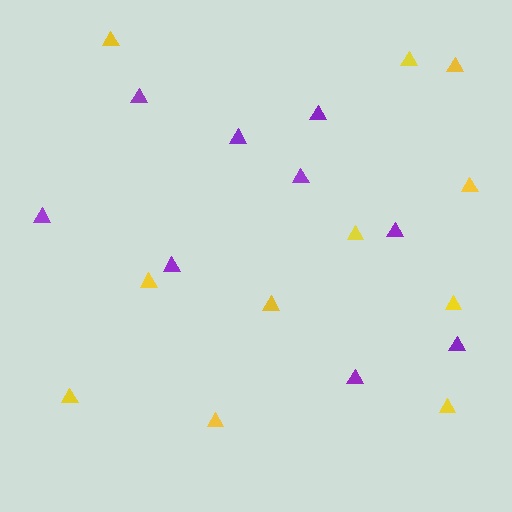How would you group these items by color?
There are 2 groups: one group of yellow triangles (11) and one group of purple triangles (9).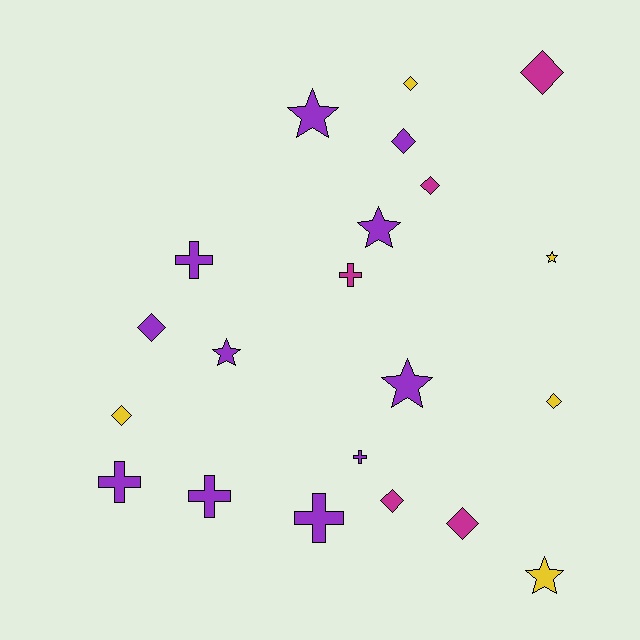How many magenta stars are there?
There are no magenta stars.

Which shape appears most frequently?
Diamond, with 9 objects.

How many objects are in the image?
There are 21 objects.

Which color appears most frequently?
Purple, with 11 objects.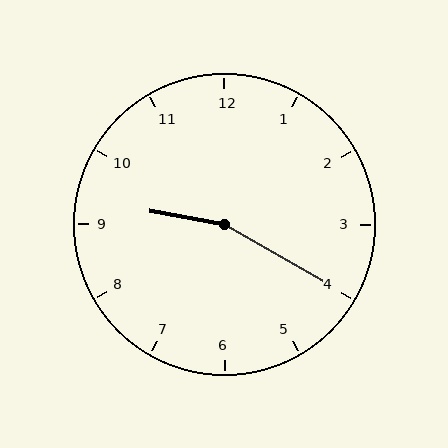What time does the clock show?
9:20.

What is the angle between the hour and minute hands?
Approximately 160 degrees.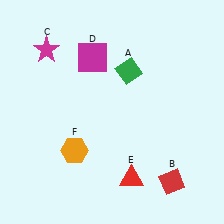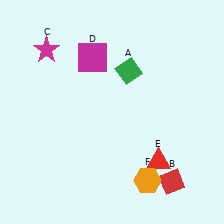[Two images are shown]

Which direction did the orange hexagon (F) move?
The orange hexagon (F) moved right.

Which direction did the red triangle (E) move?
The red triangle (E) moved right.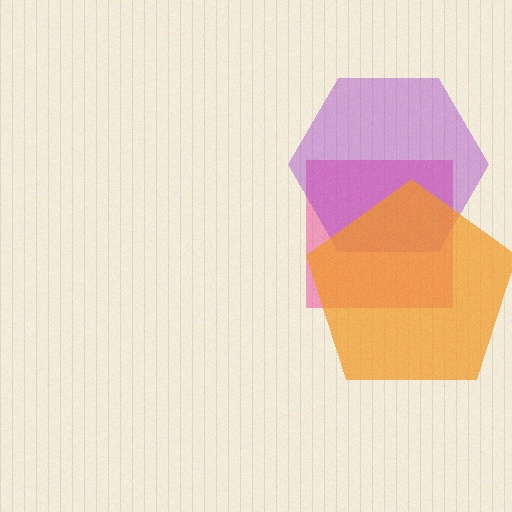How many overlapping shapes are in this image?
There are 3 overlapping shapes in the image.